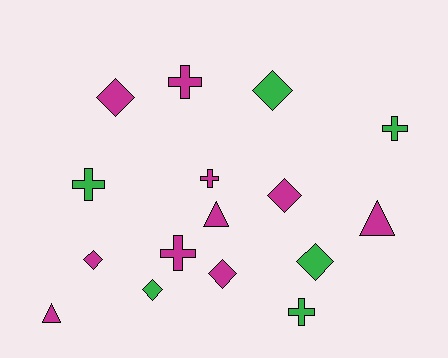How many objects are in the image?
There are 16 objects.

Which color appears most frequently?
Magenta, with 10 objects.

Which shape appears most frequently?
Diamond, with 7 objects.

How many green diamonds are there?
There are 3 green diamonds.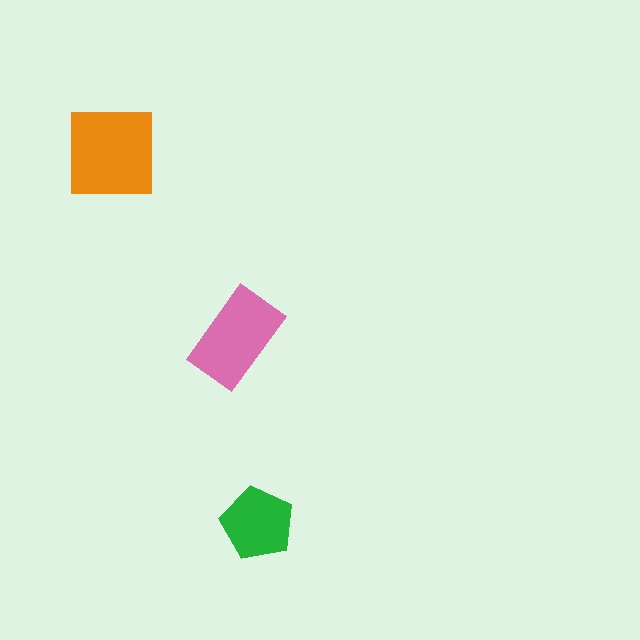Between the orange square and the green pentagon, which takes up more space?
The orange square.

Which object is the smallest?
The green pentagon.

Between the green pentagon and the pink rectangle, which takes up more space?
The pink rectangle.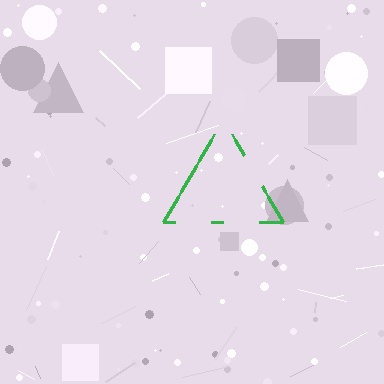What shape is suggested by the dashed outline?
The dashed outline suggests a triangle.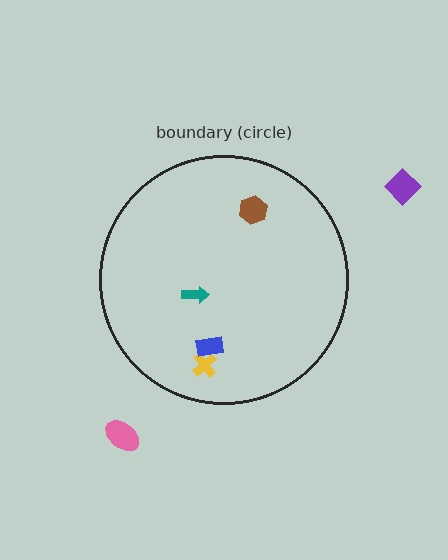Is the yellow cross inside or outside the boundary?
Inside.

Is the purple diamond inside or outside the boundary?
Outside.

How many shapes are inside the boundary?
4 inside, 2 outside.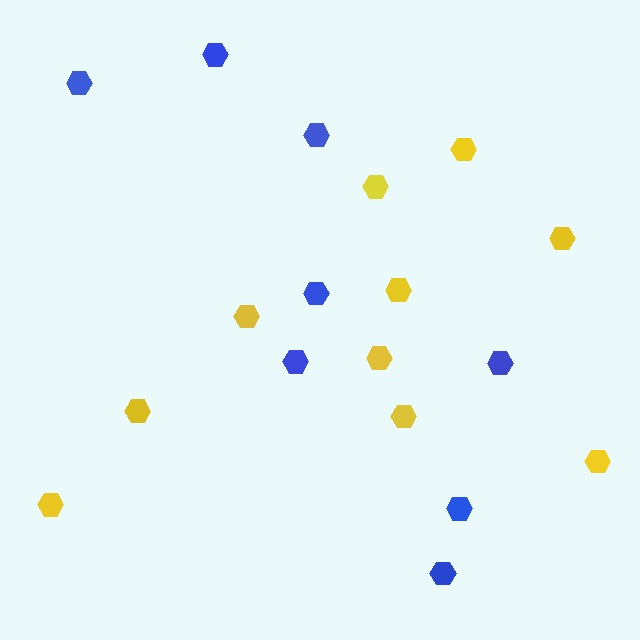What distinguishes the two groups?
There are 2 groups: one group of yellow hexagons (10) and one group of blue hexagons (8).